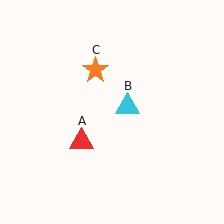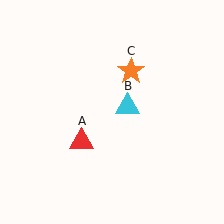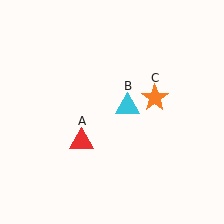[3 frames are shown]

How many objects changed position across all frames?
1 object changed position: orange star (object C).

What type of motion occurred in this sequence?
The orange star (object C) rotated clockwise around the center of the scene.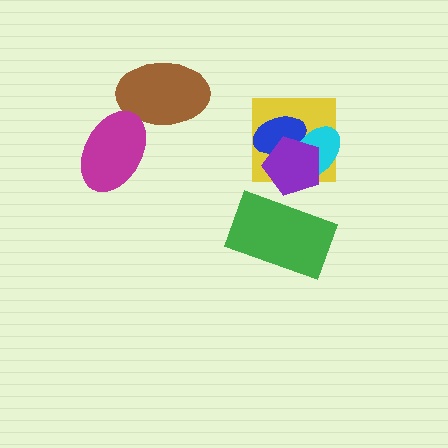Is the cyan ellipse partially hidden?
Yes, it is partially covered by another shape.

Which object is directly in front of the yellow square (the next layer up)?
The blue ellipse is directly in front of the yellow square.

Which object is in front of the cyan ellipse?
The purple pentagon is in front of the cyan ellipse.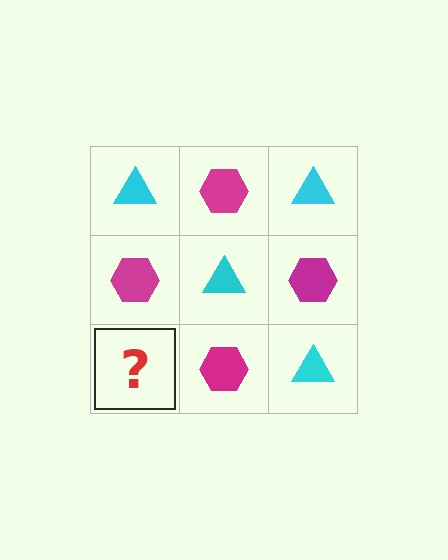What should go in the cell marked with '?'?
The missing cell should contain a cyan triangle.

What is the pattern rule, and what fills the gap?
The rule is that it alternates cyan triangle and magenta hexagon in a checkerboard pattern. The gap should be filled with a cyan triangle.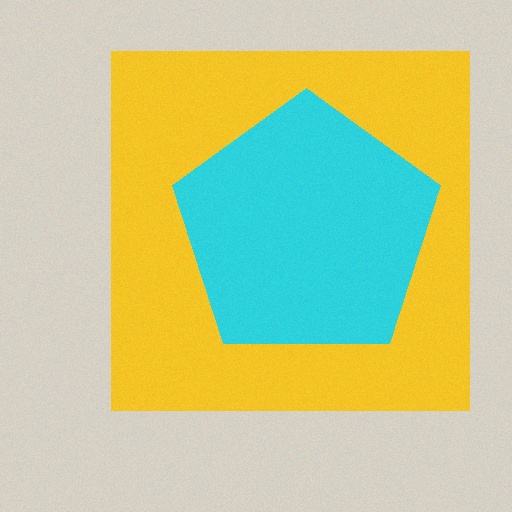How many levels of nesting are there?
2.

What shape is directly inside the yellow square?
The cyan pentagon.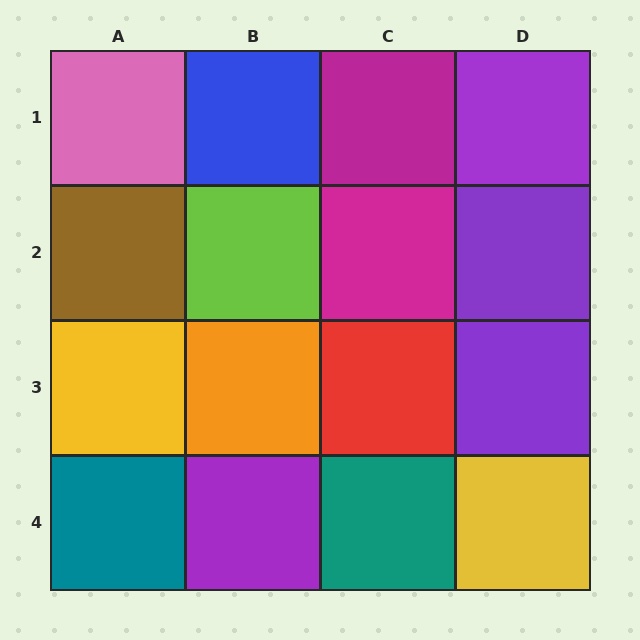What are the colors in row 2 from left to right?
Brown, lime, magenta, purple.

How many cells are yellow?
2 cells are yellow.